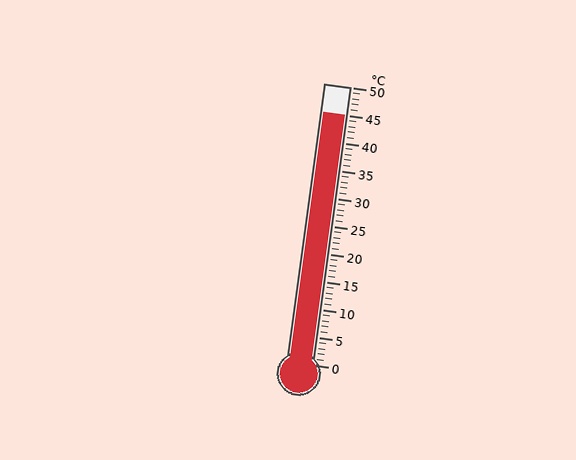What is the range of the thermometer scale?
The thermometer scale ranges from 0°C to 50°C.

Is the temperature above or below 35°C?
The temperature is above 35°C.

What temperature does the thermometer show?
The thermometer shows approximately 45°C.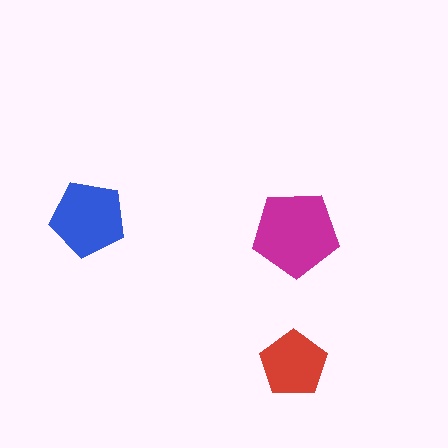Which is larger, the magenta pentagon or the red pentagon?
The magenta one.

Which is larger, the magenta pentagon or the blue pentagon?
The magenta one.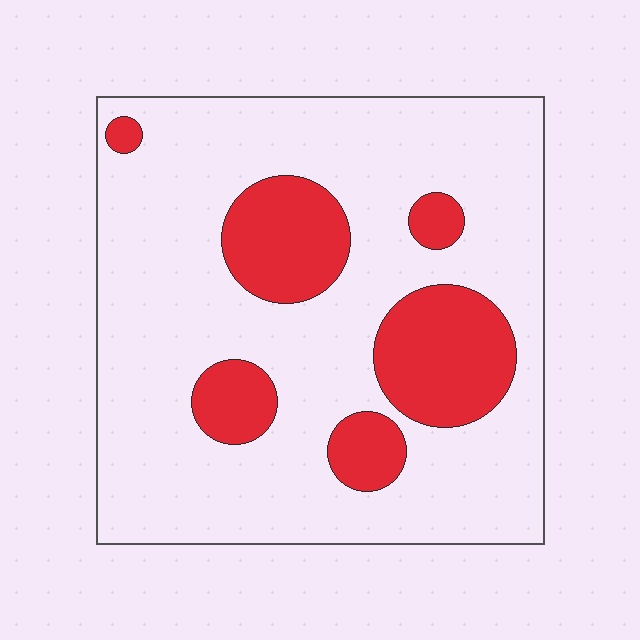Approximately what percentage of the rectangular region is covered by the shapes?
Approximately 20%.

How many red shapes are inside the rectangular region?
6.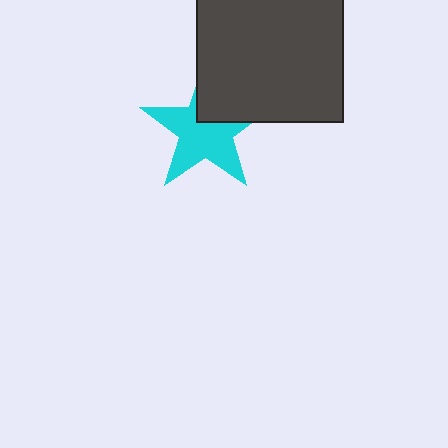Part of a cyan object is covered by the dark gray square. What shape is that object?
It is a star.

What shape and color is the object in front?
The object in front is a dark gray square.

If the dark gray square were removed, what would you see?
You would see the complete cyan star.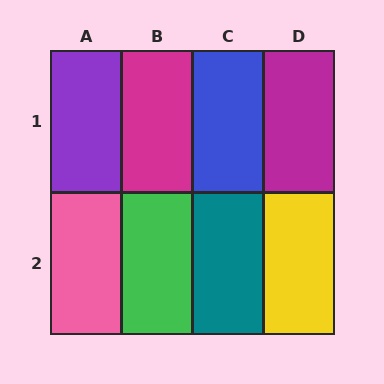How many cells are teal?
1 cell is teal.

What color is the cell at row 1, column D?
Magenta.